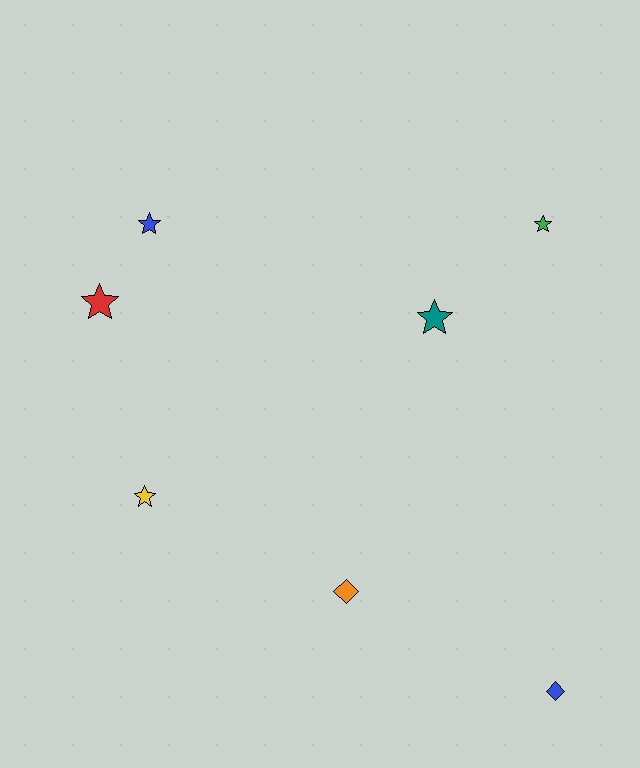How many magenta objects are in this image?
There are no magenta objects.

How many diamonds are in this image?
There are 2 diamonds.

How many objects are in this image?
There are 7 objects.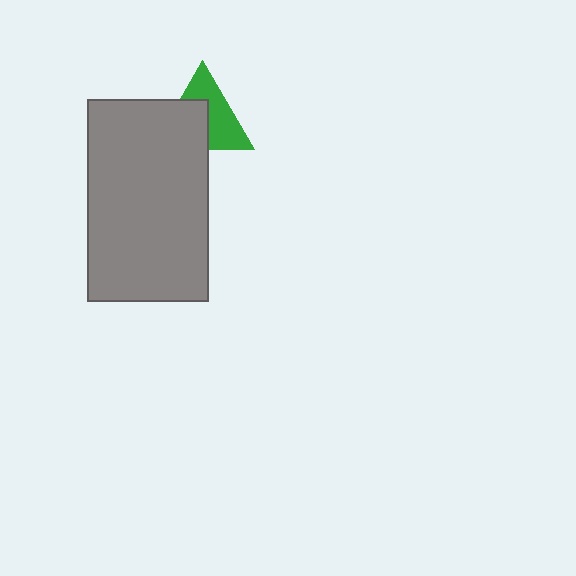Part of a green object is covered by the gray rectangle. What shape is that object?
It is a triangle.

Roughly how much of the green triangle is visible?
About half of it is visible (roughly 53%).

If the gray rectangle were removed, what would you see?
You would see the complete green triangle.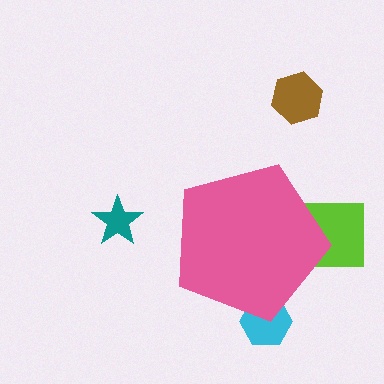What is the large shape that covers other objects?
A pink pentagon.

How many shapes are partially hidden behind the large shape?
2 shapes are partially hidden.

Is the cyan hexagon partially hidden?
Yes, the cyan hexagon is partially hidden behind the pink pentagon.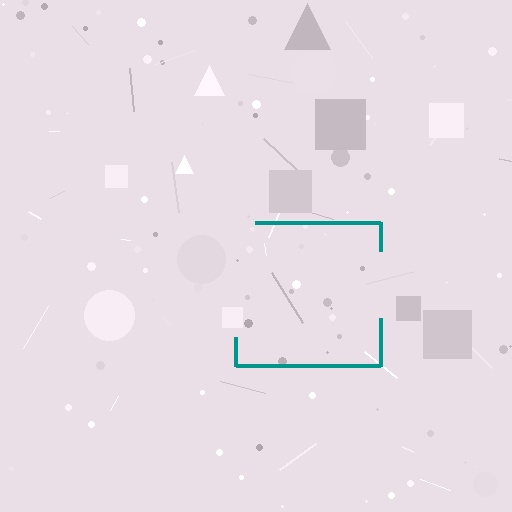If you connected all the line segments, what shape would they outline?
They would outline a square.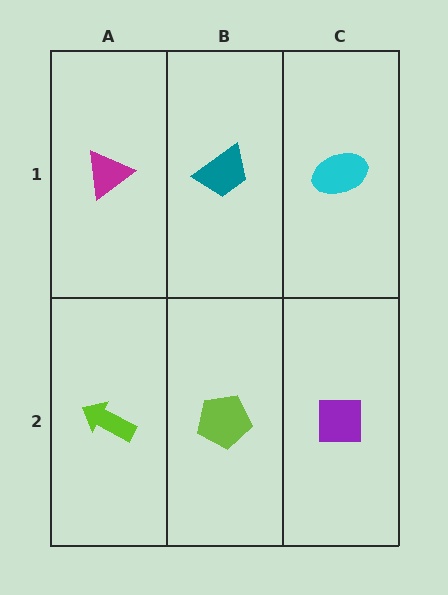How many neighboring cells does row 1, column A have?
2.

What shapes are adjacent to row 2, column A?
A magenta triangle (row 1, column A), a lime pentagon (row 2, column B).